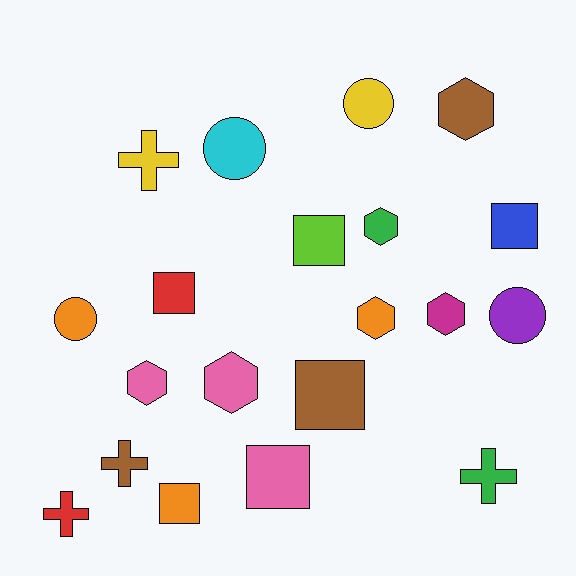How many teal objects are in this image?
There are no teal objects.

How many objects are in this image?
There are 20 objects.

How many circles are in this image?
There are 4 circles.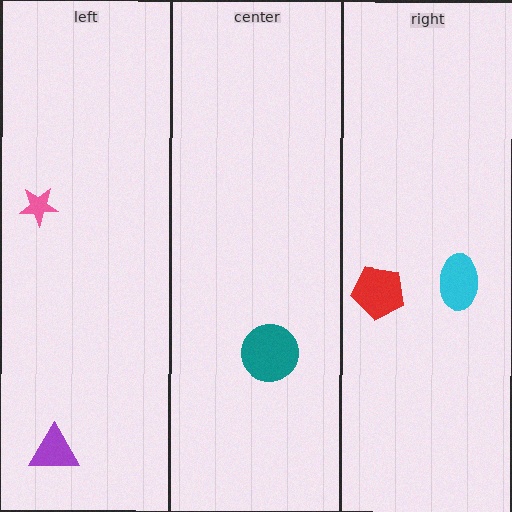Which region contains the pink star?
The left region.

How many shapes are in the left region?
2.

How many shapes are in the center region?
1.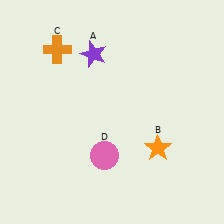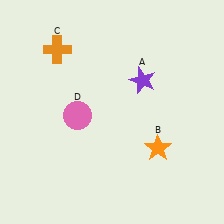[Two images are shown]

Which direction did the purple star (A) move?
The purple star (A) moved right.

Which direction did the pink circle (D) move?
The pink circle (D) moved up.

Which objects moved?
The objects that moved are: the purple star (A), the pink circle (D).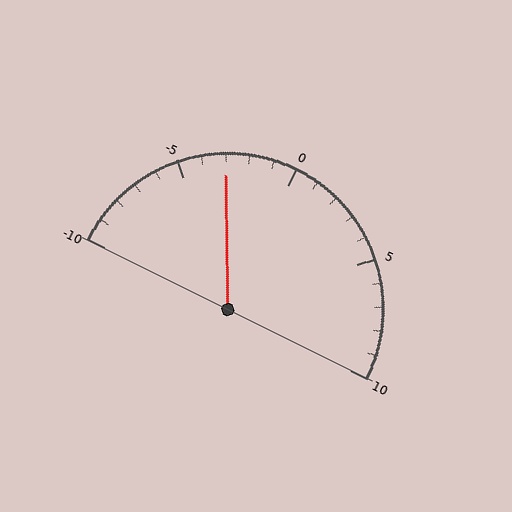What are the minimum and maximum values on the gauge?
The gauge ranges from -10 to 10.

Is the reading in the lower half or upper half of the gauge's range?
The reading is in the lower half of the range (-10 to 10).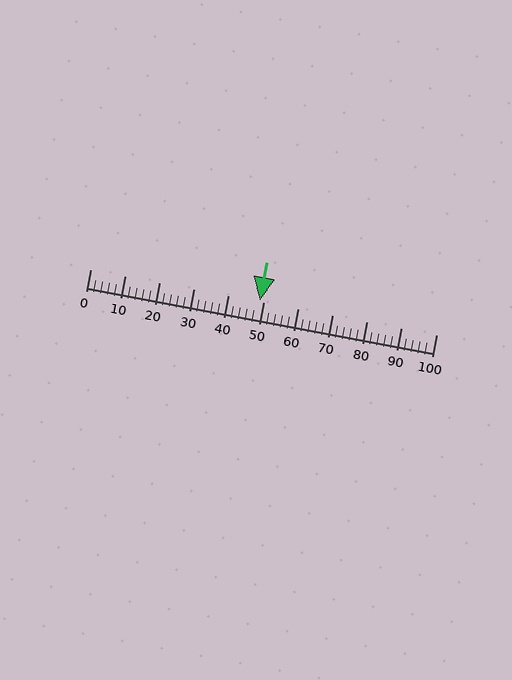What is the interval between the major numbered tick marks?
The major tick marks are spaced 10 units apart.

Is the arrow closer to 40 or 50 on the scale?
The arrow is closer to 50.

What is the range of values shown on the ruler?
The ruler shows values from 0 to 100.